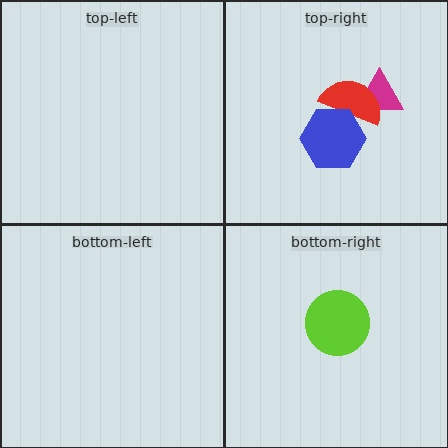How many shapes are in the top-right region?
3.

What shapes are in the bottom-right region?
The lime circle.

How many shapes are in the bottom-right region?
1.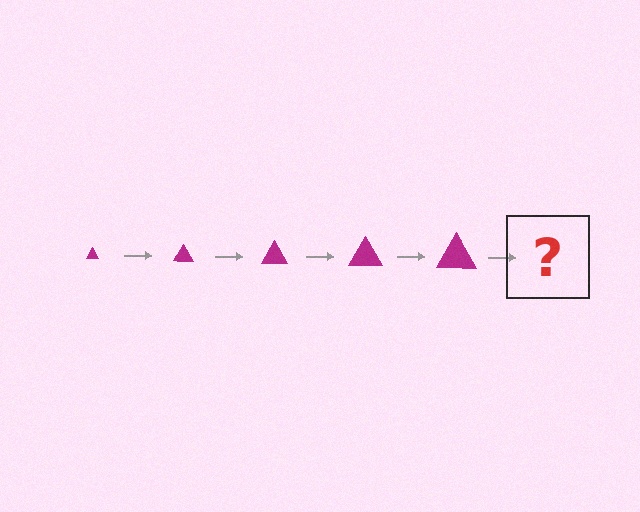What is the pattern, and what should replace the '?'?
The pattern is that the triangle gets progressively larger each step. The '?' should be a magenta triangle, larger than the previous one.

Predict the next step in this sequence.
The next step is a magenta triangle, larger than the previous one.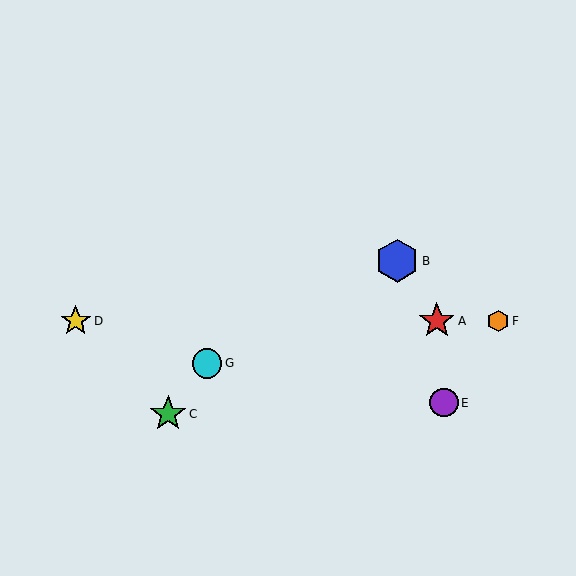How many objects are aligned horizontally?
3 objects (A, D, F) are aligned horizontally.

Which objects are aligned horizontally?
Objects A, D, F are aligned horizontally.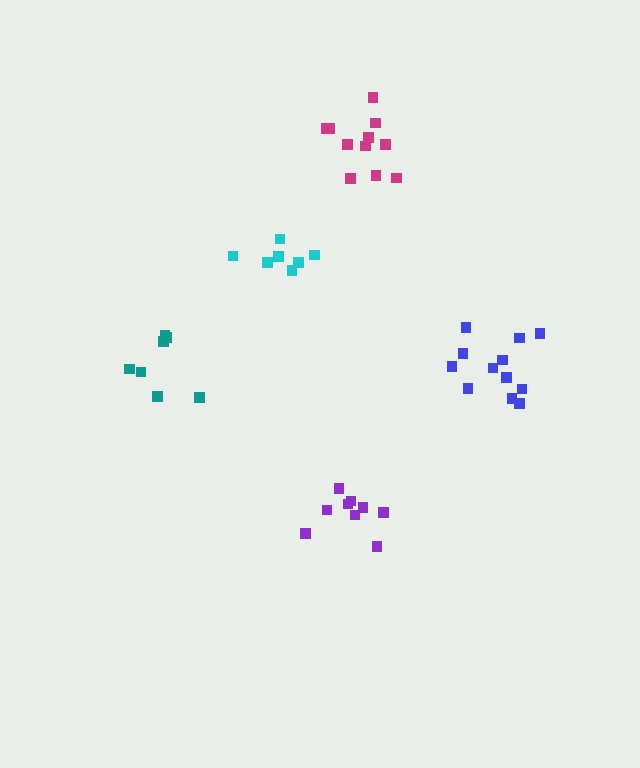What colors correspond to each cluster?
The clusters are colored: cyan, teal, blue, magenta, purple.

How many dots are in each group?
Group 1: 7 dots, Group 2: 7 dots, Group 3: 12 dots, Group 4: 11 dots, Group 5: 9 dots (46 total).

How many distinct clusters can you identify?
There are 5 distinct clusters.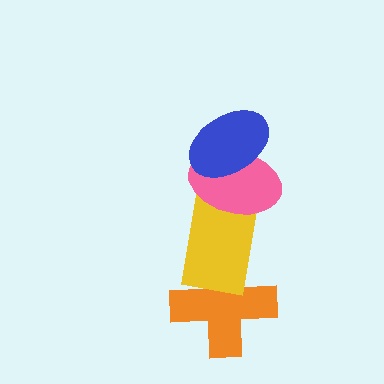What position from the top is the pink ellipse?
The pink ellipse is 2nd from the top.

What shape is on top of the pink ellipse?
The blue ellipse is on top of the pink ellipse.